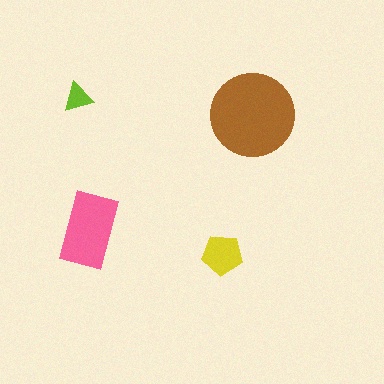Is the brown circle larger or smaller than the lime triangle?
Larger.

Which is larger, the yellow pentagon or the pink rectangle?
The pink rectangle.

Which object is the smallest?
The lime triangle.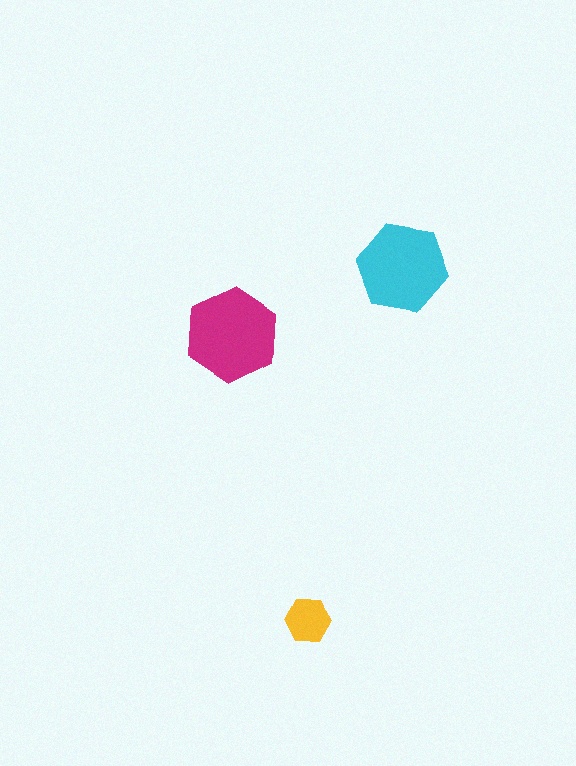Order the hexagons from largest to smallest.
the magenta one, the cyan one, the yellow one.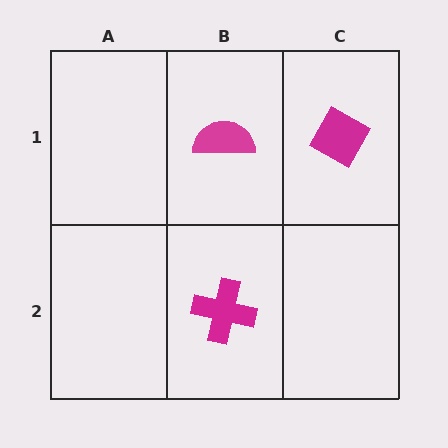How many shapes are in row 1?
2 shapes.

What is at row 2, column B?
A magenta cross.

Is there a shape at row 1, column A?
No, that cell is empty.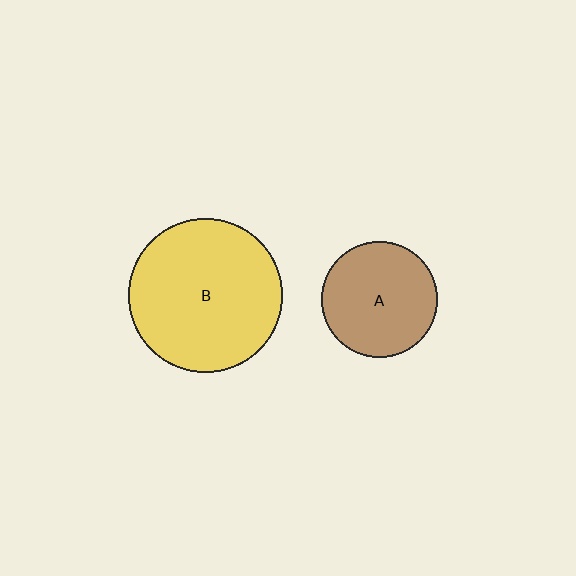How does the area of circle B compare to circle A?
Approximately 1.8 times.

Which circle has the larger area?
Circle B (yellow).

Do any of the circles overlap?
No, none of the circles overlap.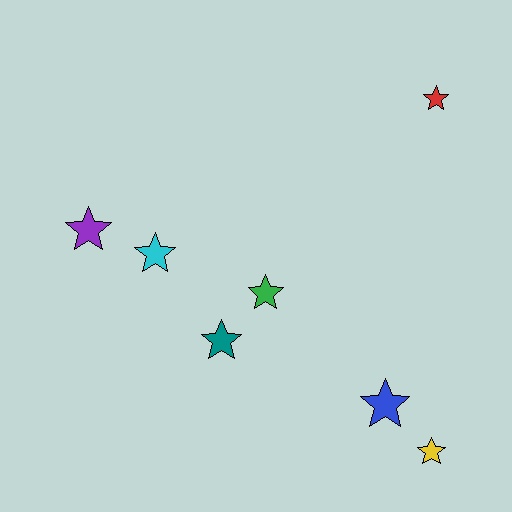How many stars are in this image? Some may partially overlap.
There are 7 stars.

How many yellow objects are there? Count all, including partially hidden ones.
There is 1 yellow object.